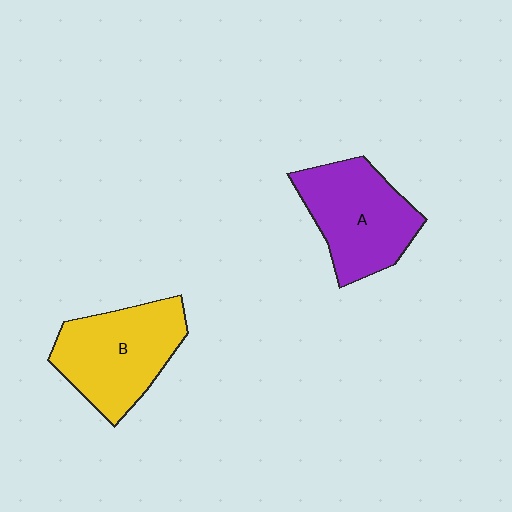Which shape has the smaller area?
Shape A (purple).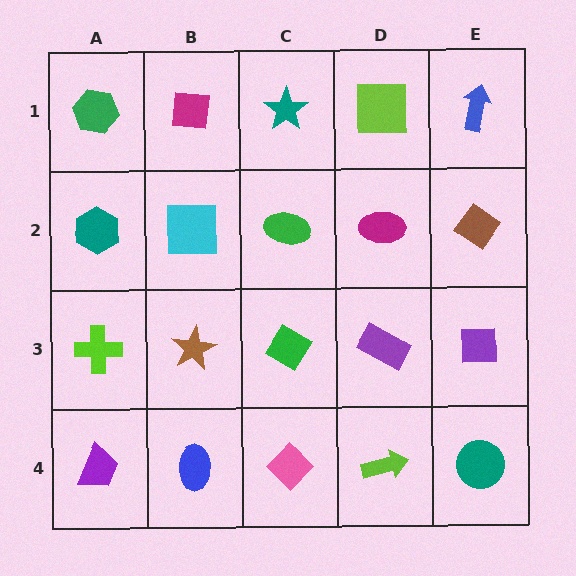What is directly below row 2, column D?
A purple rectangle.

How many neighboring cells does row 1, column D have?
3.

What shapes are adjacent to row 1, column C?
A green ellipse (row 2, column C), a magenta square (row 1, column B), a lime square (row 1, column D).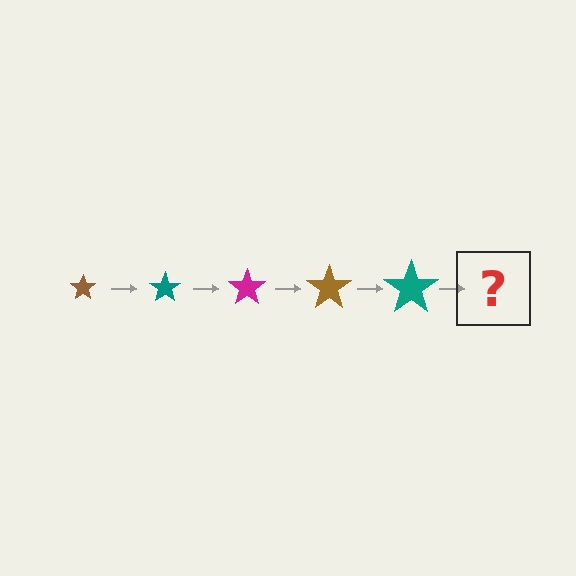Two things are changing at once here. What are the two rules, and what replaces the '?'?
The two rules are that the star grows larger each step and the color cycles through brown, teal, and magenta. The '?' should be a magenta star, larger than the previous one.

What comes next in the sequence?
The next element should be a magenta star, larger than the previous one.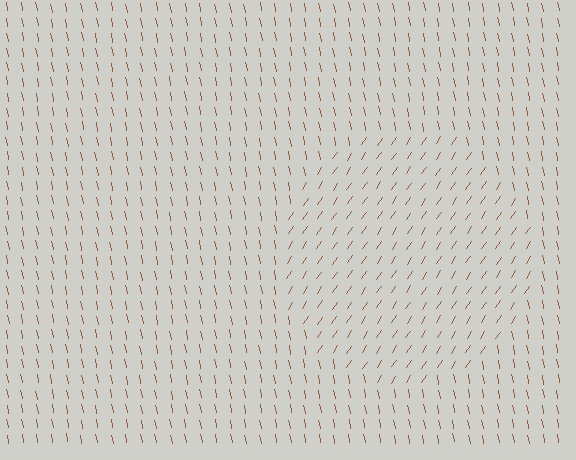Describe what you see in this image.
The image is filled with small brown line segments. A circle region in the image has lines oriented differently from the surrounding lines, creating a visible texture boundary.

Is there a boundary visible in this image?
Yes, there is a texture boundary formed by a change in line orientation.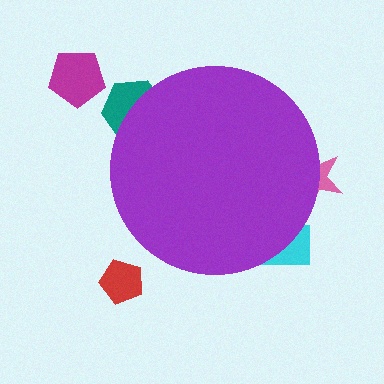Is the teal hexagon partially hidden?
Yes, the teal hexagon is partially hidden behind the purple circle.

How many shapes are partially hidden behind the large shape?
3 shapes are partially hidden.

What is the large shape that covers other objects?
A purple circle.